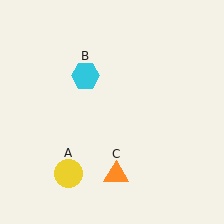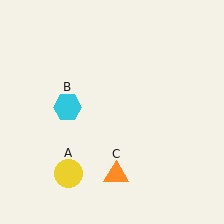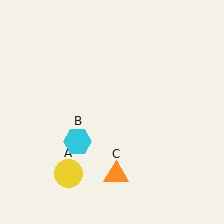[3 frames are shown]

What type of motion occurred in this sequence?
The cyan hexagon (object B) rotated counterclockwise around the center of the scene.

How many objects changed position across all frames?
1 object changed position: cyan hexagon (object B).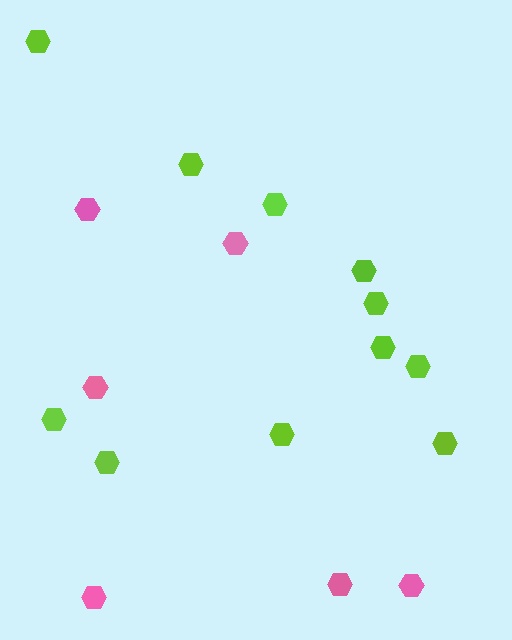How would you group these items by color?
There are 2 groups: one group of lime hexagons (11) and one group of pink hexagons (6).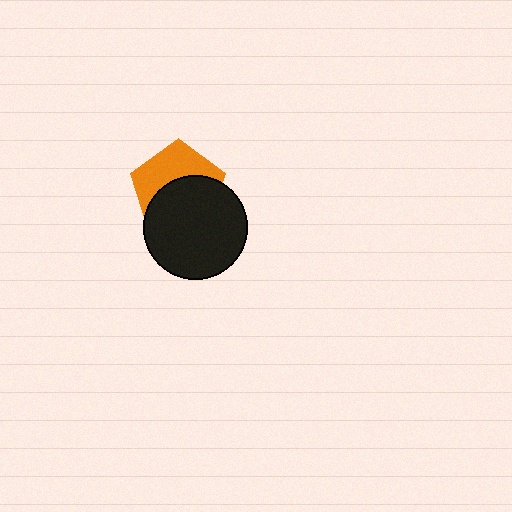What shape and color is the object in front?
The object in front is a black circle.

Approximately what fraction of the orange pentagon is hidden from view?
Roughly 55% of the orange pentagon is hidden behind the black circle.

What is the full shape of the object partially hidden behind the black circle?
The partially hidden object is an orange pentagon.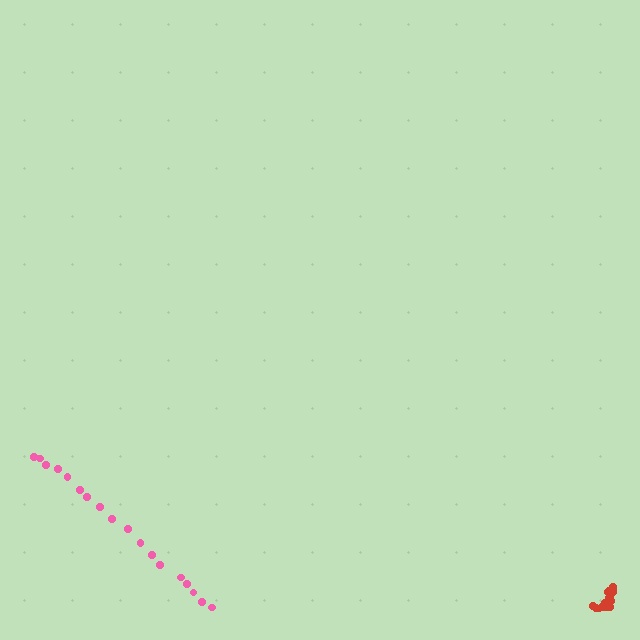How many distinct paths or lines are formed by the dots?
There are 2 distinct paths.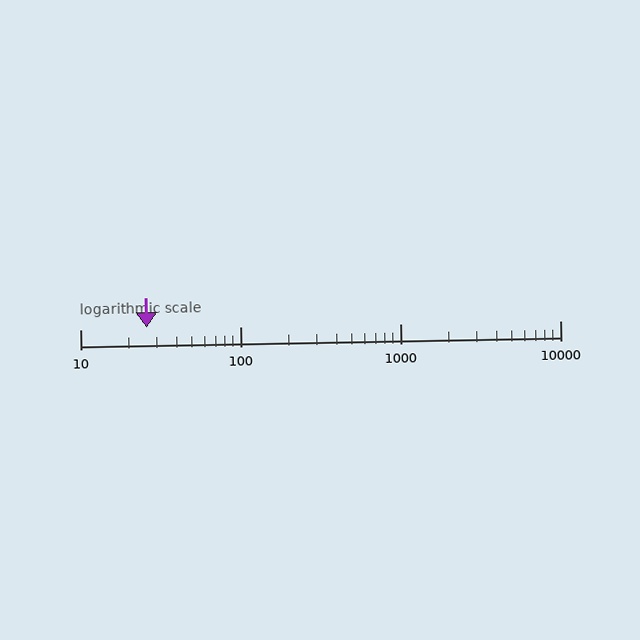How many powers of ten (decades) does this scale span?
The scale spans 3 decades, from 10 to 10000.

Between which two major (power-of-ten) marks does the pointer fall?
The pointer is between 10 and 100.